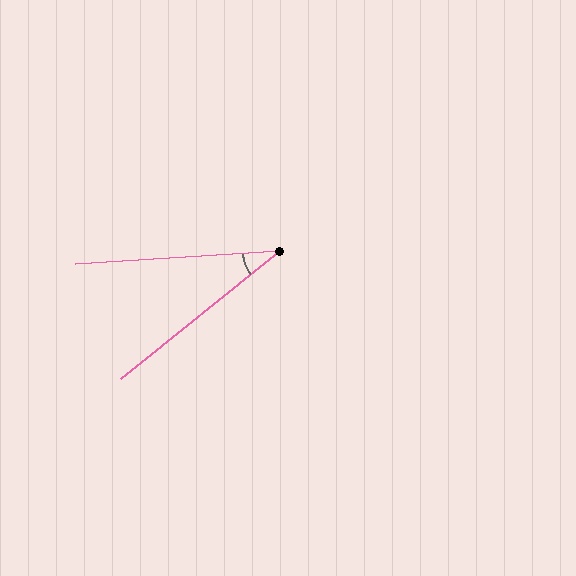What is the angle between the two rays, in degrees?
Approximately 35 degrees.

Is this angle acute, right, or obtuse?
It is acute.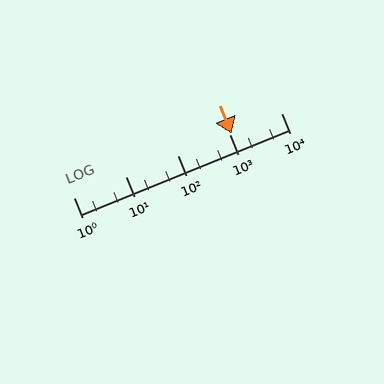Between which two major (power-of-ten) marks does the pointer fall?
The pointer is between 1000 and 10000.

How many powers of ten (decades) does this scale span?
The scale spans 4 decades, from 1 to 10000.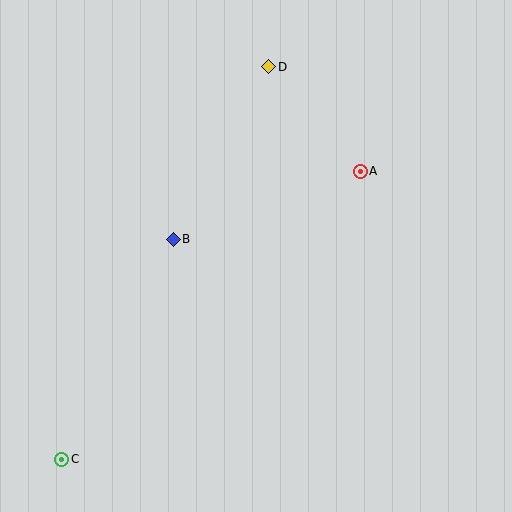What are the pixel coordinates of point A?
Point A is at (360, 171).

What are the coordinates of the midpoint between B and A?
The midpoint between B and A is at (267, 205).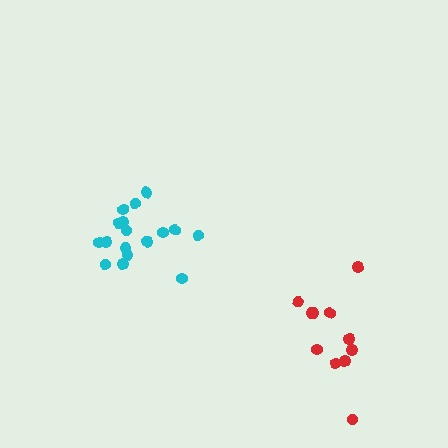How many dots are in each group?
Group 1: 11 dots, Group 2: 17 dots (28 total).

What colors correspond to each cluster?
The clusters are colored: red, cyan.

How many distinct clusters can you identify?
There are 2 distinct clusters.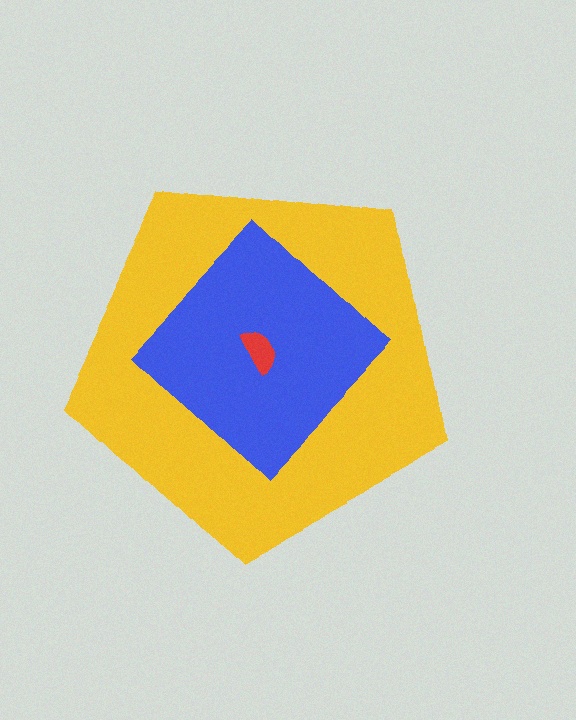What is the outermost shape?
The yellow pentagon.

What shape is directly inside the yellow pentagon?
The blue diamond.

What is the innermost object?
The red semicircle.